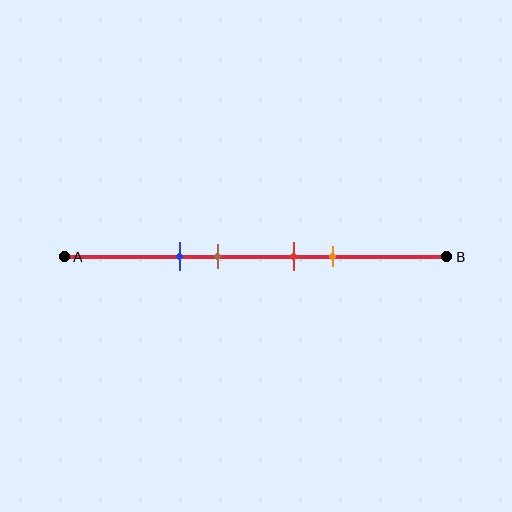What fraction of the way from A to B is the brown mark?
The brown mark is approximately 40% (0.4) of the way from A to B.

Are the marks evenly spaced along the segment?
No, the marks are not evenly spaced.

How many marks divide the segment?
There are 4 marks dividing the segment.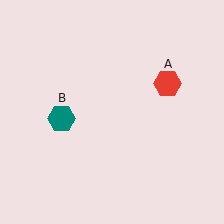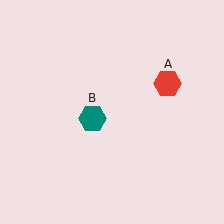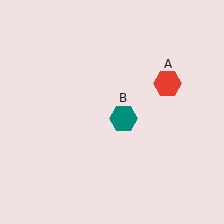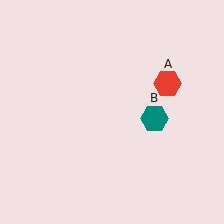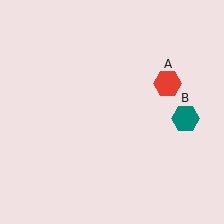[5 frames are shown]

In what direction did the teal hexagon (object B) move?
The teal hexagon (object B) moved right.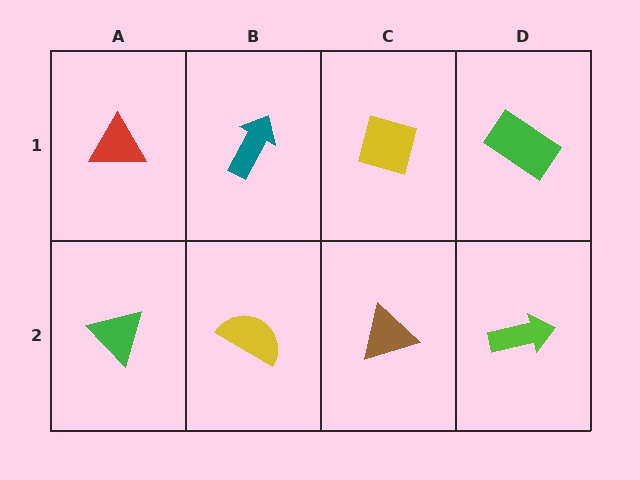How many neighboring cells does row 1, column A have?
2.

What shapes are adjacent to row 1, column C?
A brown triangle (row 2, column C), a teal arrow (row 1, column B), a green rectangle (row 1, column D).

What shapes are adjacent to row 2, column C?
A yellow diamond (row 1, column C), a yellow semicircle (row 2, column B), a lime arrow (row 2, column D).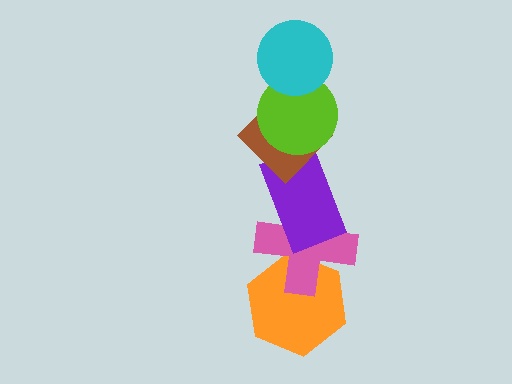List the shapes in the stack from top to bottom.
From top to bottom: the cyan circle, the lime circle, the brown diamond, the purple rectangle, the pink cross, the orange hexagon.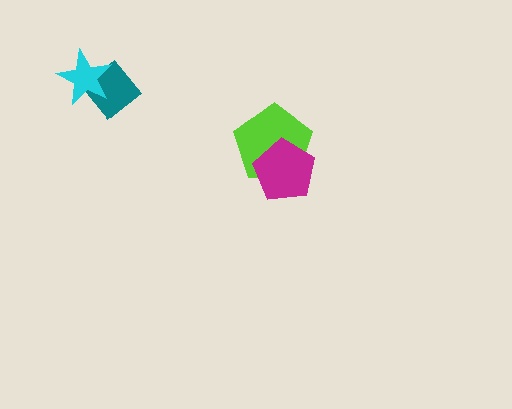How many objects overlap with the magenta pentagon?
1 object overlaps with the magenta pentagon.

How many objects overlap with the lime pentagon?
1 object overlaps with the lime pentagon.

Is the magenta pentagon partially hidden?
No, no other shape covers it.